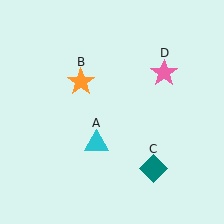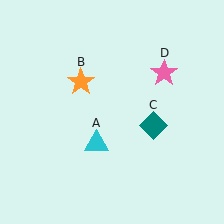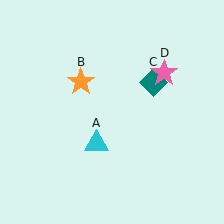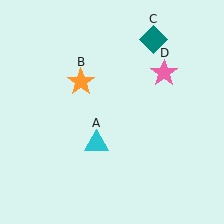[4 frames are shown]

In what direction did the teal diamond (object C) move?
The teal diamond (object C) moved up.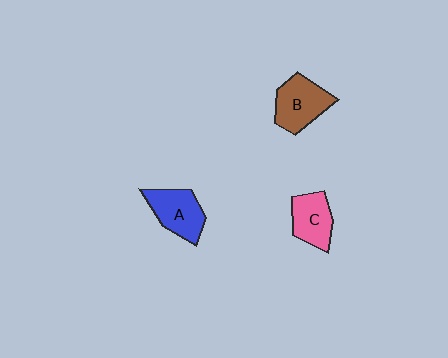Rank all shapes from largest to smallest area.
From largest to smallest: B (brown), A (blue), C (pink).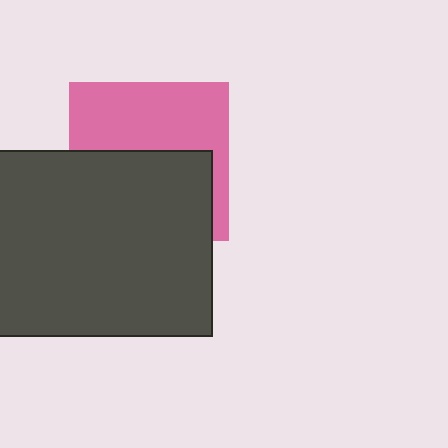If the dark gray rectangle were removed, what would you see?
You would see the complete pink square.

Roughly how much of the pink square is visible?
About half of it is visible (roughly 48%).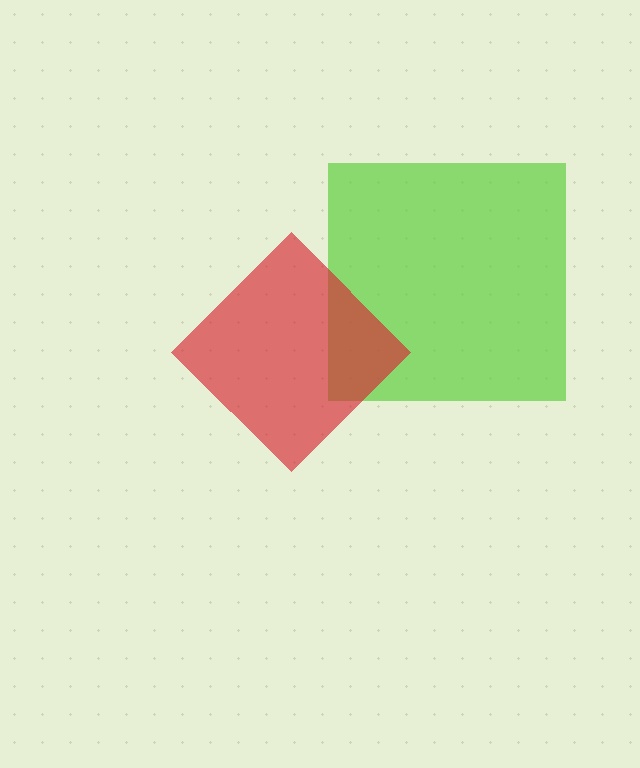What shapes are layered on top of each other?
The layered shapes are: a lime square, a red diamond.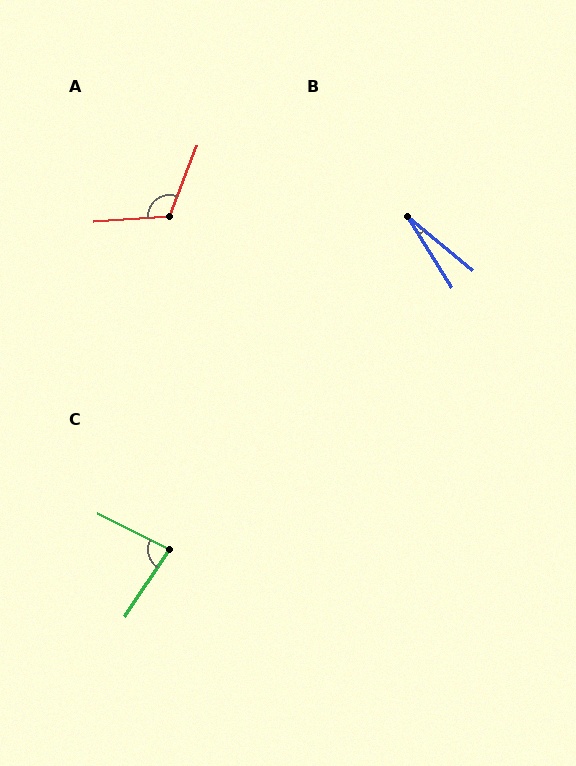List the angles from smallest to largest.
B (18°), C (84°), A (115°).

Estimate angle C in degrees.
Approximately 84 degrees.